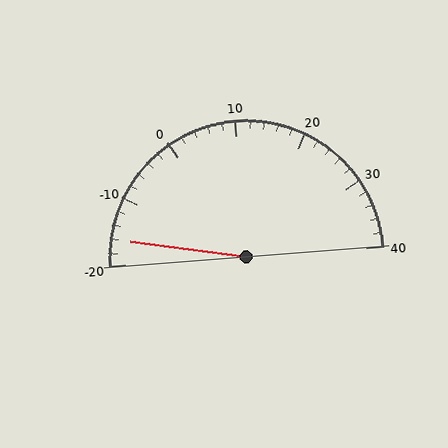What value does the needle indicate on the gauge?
The needle indicates approximately -16.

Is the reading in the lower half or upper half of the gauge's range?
The reading is in the lower half of the range (-20 to 40).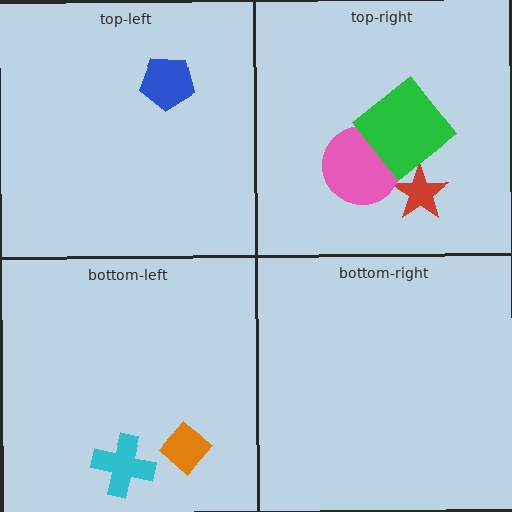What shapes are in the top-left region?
The blue pentagon.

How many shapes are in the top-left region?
1.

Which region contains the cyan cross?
The bottom-left region.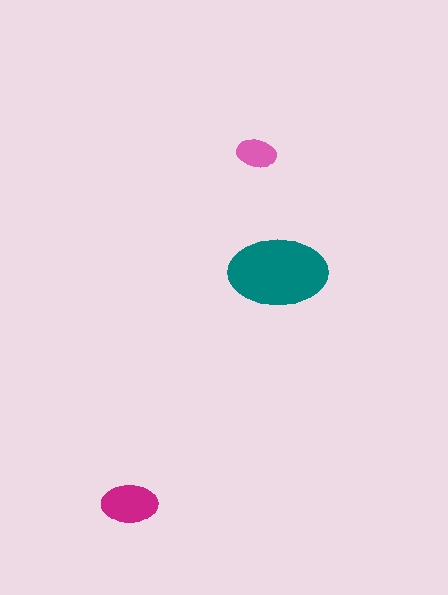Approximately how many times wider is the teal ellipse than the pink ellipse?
About 2.5 times wider.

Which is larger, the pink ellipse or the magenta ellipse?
The magenta one.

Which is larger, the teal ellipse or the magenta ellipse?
The teal one.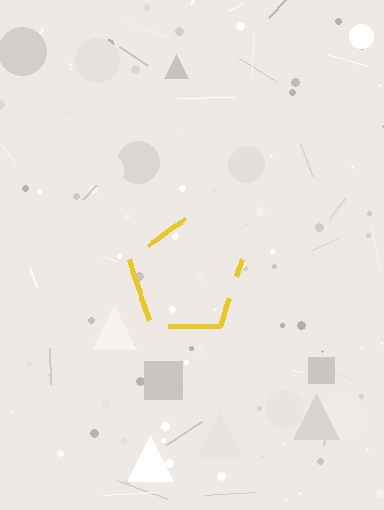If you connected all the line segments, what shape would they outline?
They would outline a pentagon.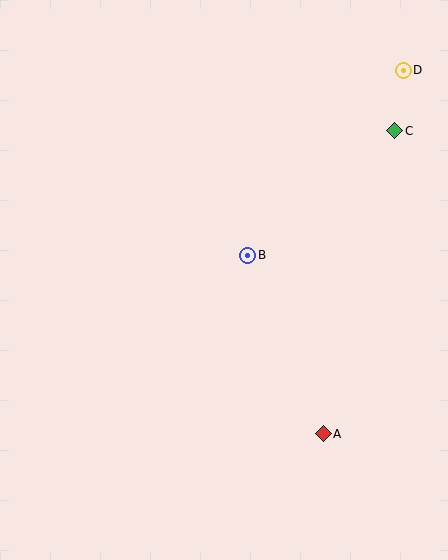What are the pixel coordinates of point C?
Point C is at (395, 131).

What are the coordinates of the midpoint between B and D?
The midpoint between B and D is at (325, 163).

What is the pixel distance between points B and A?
The distance between B and A is 194 pixels.